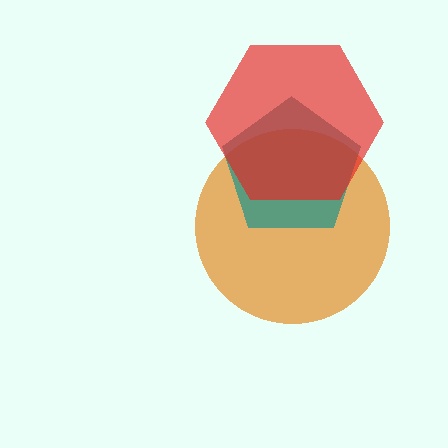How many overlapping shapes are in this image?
There are 3 overlapping shapes in the image.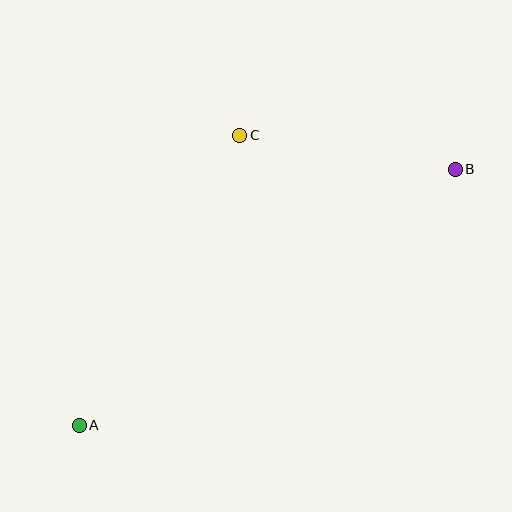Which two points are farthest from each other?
Points A and B are farthest from each other.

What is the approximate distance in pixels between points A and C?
The distance between A and C is approximately 331 pixels.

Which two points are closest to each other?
Points B and C are closest to each other.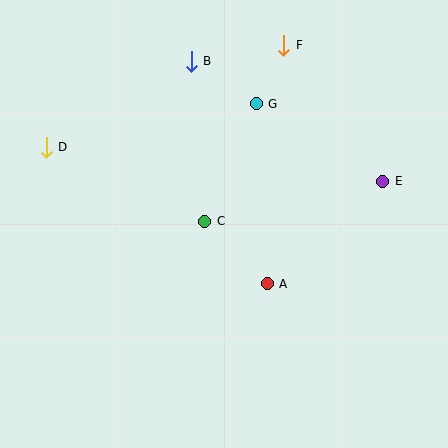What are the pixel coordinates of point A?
Point A is at (267, 284).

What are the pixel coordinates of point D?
Point D is at (46, 147).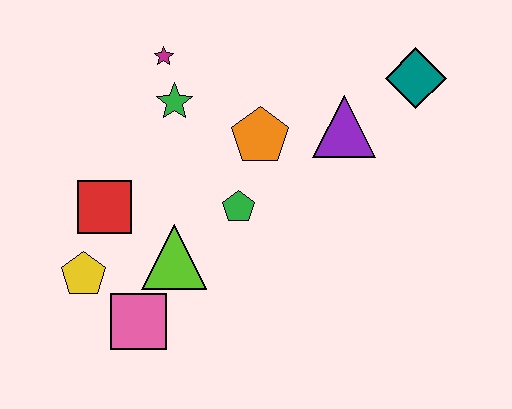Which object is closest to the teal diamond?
The purple triangle is closest to the teal diamond.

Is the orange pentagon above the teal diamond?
No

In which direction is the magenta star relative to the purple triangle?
The magenta star is to the left of the purple triangle.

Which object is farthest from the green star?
The teal diamond is farthest from the green star.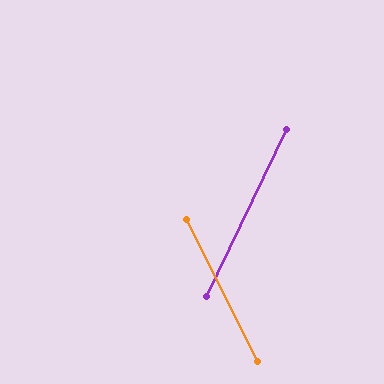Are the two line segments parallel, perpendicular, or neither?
Neither parallel nor perpendicular — they differ by about 52°.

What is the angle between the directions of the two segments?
Approximately 52 degrees.